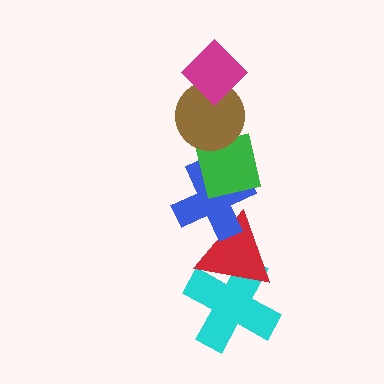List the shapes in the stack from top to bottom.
From top to bottom: the magenta diamond, the brown circle, the green square, the blue cross, the red triangle, the cyan cross.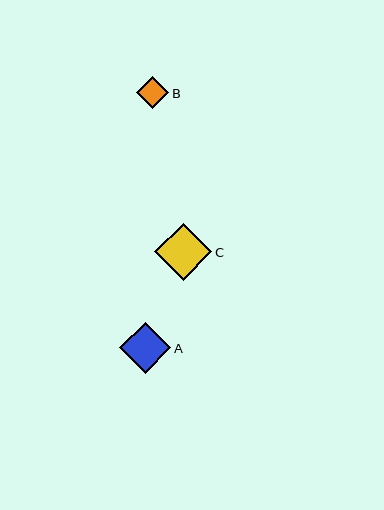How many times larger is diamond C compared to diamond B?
Diamond C is approximately 1.8 times the size of diamond B.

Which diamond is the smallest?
Diamond B is the smallest with a size of approximately 32 pixels.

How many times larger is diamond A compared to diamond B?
Diamond A is approximately 1.6 times the size of diamond B.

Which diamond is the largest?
Diamond C is the largest with a size of approximately 57 pixels.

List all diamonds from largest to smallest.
From largest to smallest: C, A, B.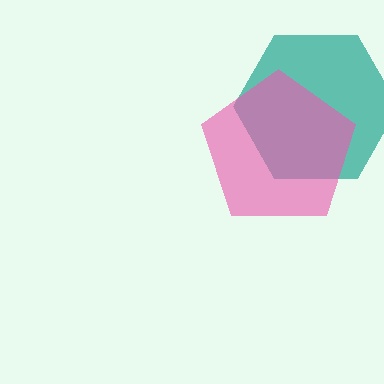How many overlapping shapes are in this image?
There are 2 overlapping shapes in the image.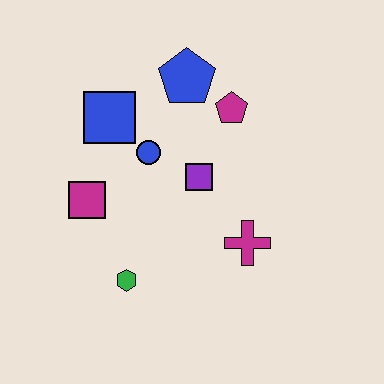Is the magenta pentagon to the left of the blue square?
No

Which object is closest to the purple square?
The blue circle is closest to the purple square.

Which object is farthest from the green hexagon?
The blue pentagon is farthest from the green hexagon.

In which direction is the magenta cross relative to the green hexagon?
The magenta cross is to the right of the green hexagon.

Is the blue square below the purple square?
No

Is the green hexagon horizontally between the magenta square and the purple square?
Yes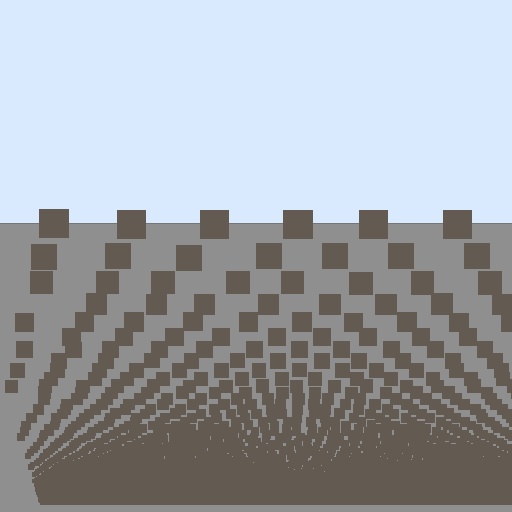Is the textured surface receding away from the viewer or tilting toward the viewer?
The surface appears to tilt toward the viewer. Texture elements get larger and sparser toward the top.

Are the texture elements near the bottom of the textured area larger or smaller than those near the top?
Smaller. The gradient is inverted — elements near the bottom are smaller and denser.